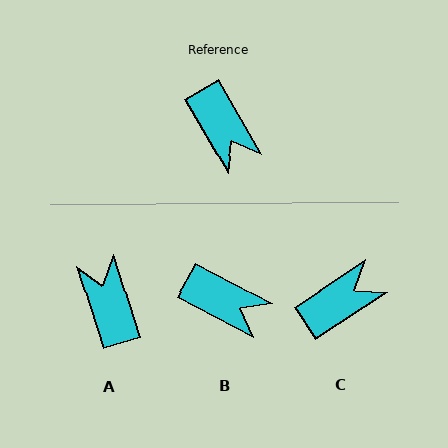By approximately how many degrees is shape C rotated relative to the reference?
Approximately 93 degrees counter-clockwise.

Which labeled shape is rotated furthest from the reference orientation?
A, about 167 degrees away.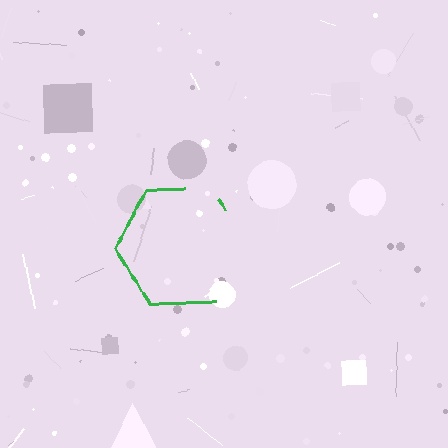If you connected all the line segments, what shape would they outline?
They would outline a hexagon.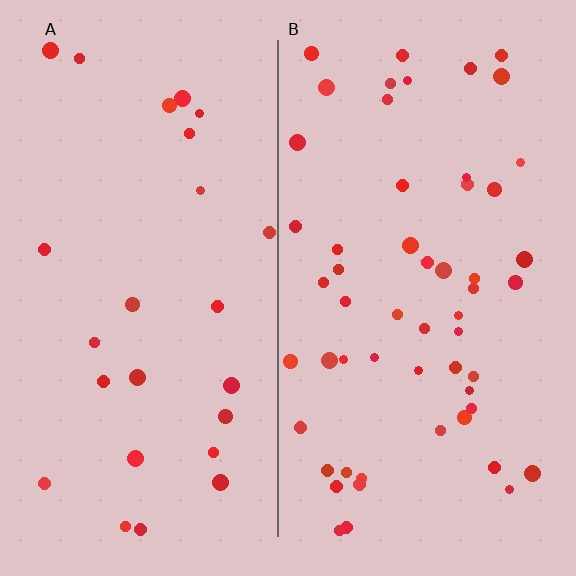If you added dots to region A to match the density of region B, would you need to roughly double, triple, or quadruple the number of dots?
Approximately double.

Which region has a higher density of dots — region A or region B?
B (the right).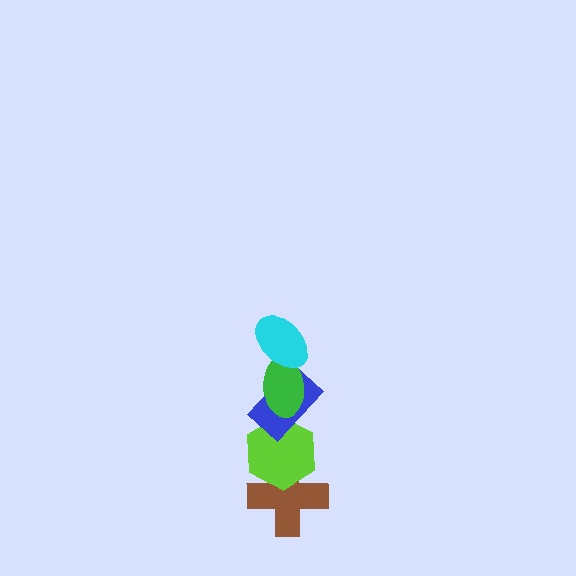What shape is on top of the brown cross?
The lime hexagon is on top of the brown cross.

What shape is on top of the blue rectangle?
The green ellipse is on top of the blue rectangle.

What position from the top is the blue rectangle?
The blue rectangle is 3rd from the top.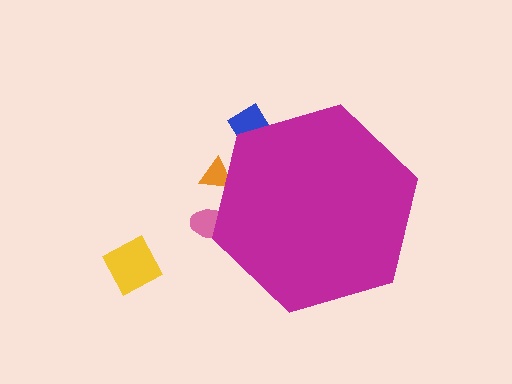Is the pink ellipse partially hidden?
Yes, the pink ellipse is partially hidden behind the magenta hexagon.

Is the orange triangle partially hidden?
Yes, the orange triangle is partially hidden behind the magenta hexagon.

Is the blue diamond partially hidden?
Yes, the blue diamond is partially hidden behind the magenta hexagon.